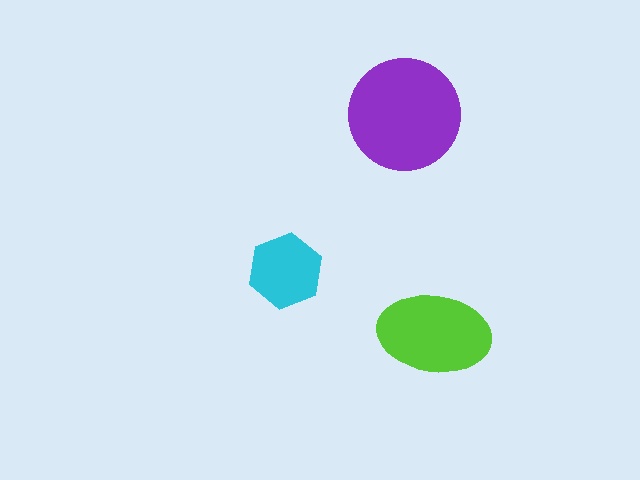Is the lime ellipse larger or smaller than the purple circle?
Smaller.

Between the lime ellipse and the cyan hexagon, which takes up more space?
The lime ellipse.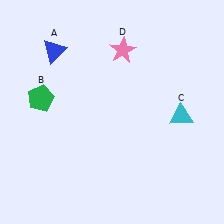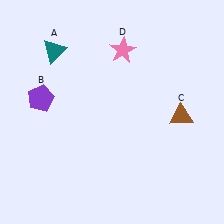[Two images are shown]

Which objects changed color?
A changed from blue to teal. B changed from green to purple. C changed from cyan to brown.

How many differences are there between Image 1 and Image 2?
There are 3 differences between the two images.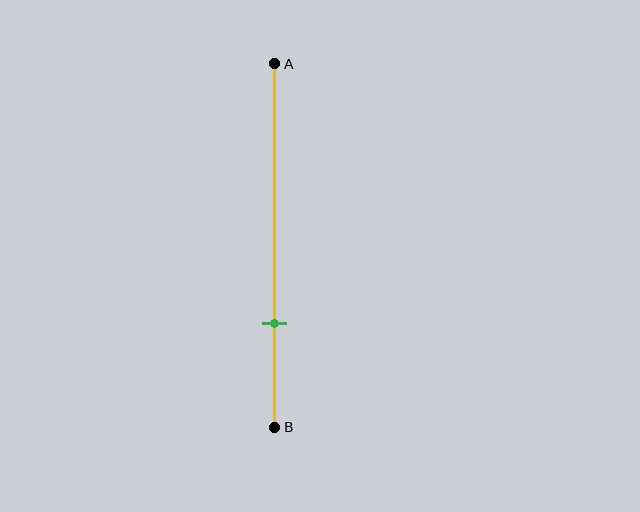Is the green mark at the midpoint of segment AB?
No, the mark is at about 70% from A, not at the 50% midpoint.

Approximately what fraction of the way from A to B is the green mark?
The green mark is approximately 70% of the way from A to B.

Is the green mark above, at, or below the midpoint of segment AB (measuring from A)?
The green mark is below the midpoint of segment AB.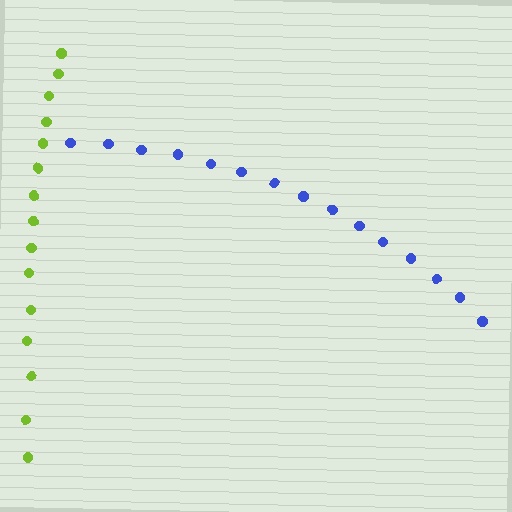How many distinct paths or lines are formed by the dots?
There are 2 distinct paths.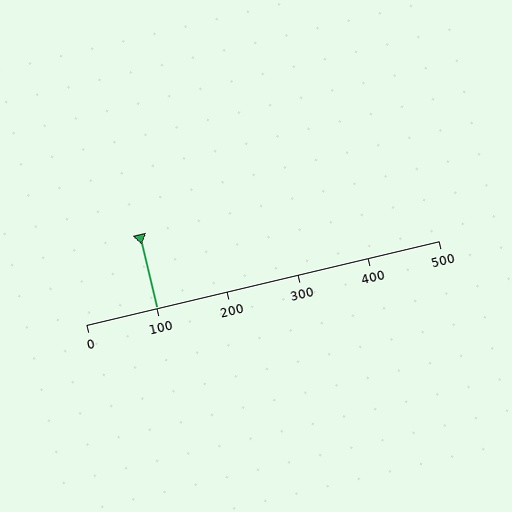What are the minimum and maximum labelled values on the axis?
The axis runs from 0 to 500.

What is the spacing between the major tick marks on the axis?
The major ticks are spaced 100 apart.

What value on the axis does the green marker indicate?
The marker indicates approximately 100.